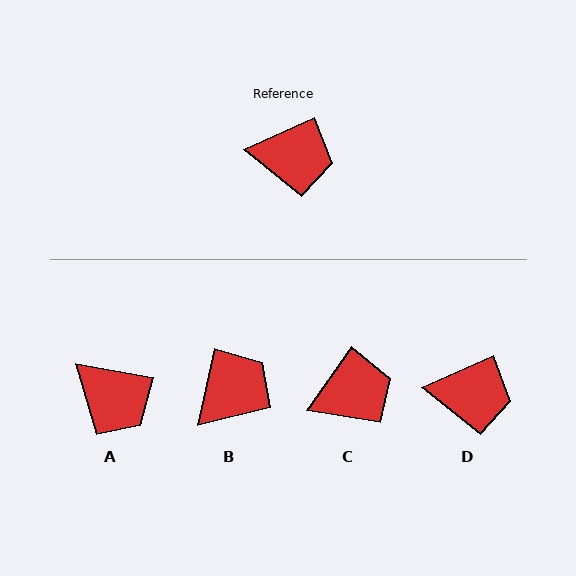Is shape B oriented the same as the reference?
No, it is off by about 53 degrees.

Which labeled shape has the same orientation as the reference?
D.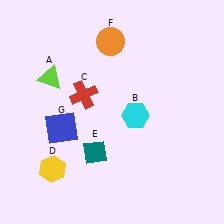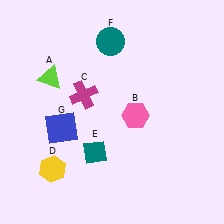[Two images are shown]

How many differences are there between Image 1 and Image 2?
There are 3 differences between the two images.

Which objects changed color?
B changed from cyan to pink. C changed from red to magenta. F changed from orange to teal.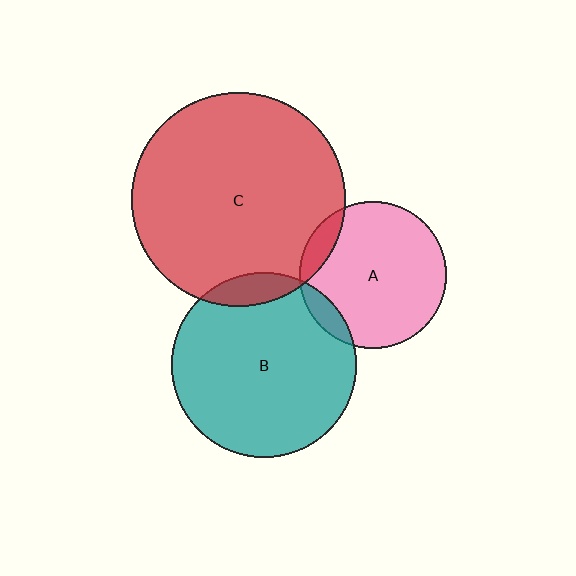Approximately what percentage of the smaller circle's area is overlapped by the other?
Approximately 10%.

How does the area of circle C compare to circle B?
Approximately 1.3 times.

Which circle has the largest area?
Circle C (red).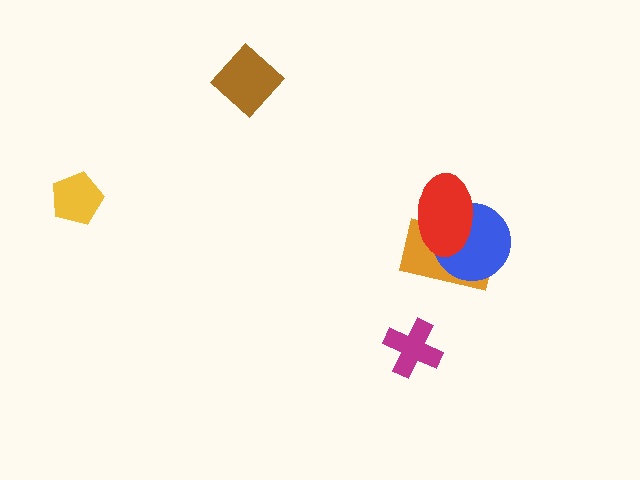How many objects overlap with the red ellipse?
2 objects overlap with the red ellipse.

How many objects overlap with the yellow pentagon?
0 objects overlap with the yellow pentagon.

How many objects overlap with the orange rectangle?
2 objects overlap with the orange rectangle.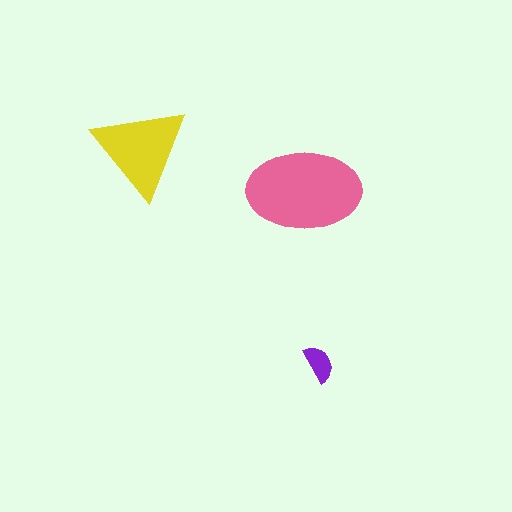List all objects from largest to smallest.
The pink ellipse, the yellow triangle, the purple semicircle.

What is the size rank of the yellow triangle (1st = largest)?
2nd.